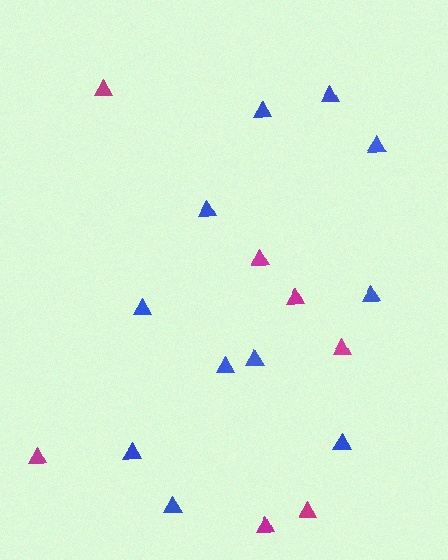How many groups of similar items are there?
There are 2 groups: one group of magenta triangles (7) and one group of blue triangles (11).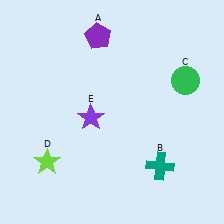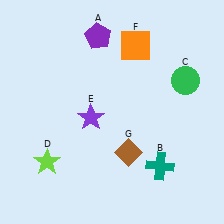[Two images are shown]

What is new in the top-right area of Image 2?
An orange square (F) was added in the top-right area of Image 2.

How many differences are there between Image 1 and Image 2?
There are 2 differences between the two images.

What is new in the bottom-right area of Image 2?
A brown diamond (G) was added in the bottom-right area of Image 2.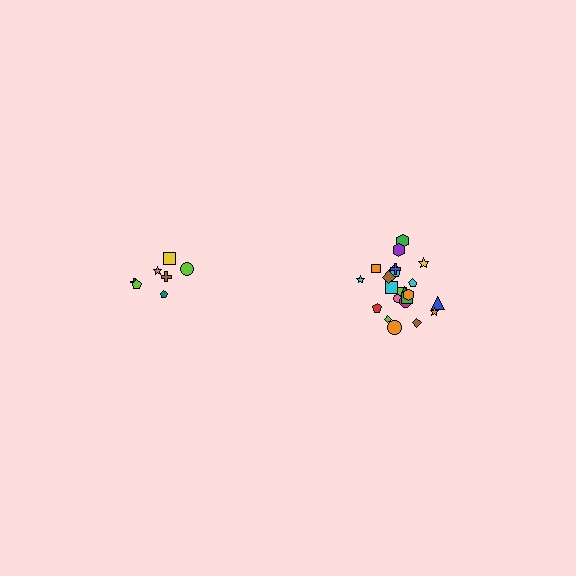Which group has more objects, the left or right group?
The right group.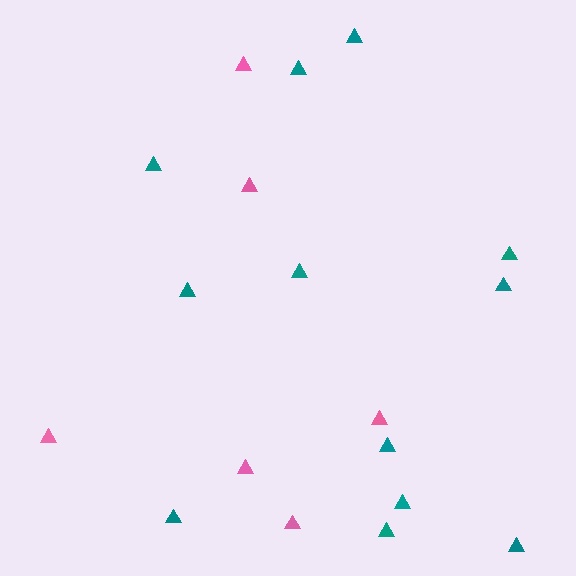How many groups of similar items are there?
There are 2 groups: one group of teal triangles (12) and one group of pink triangles (6).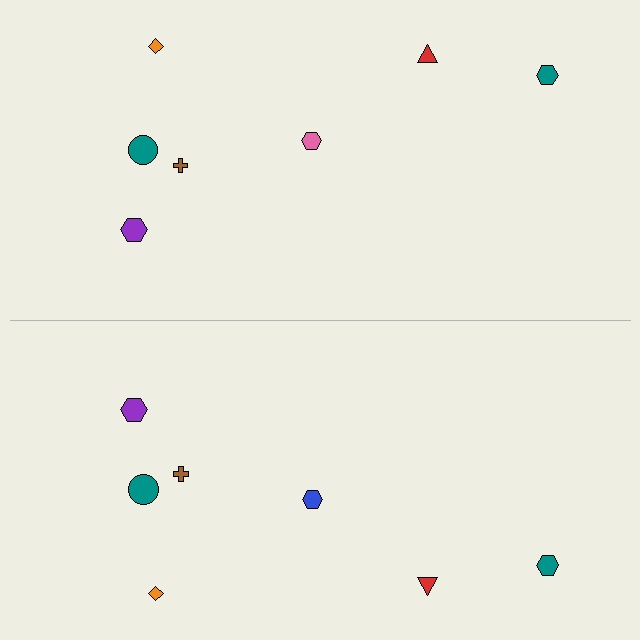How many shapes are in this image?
There are 14 shapes in this image.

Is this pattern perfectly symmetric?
No, the pattern is not perfectly symmetric. The blue hexagon on the bottom side breaks the symmetry — its mirror counterpart is pink.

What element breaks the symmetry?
The blue hexagon on the bottom side breaks the symmetry — its mirror counterpart is pink.